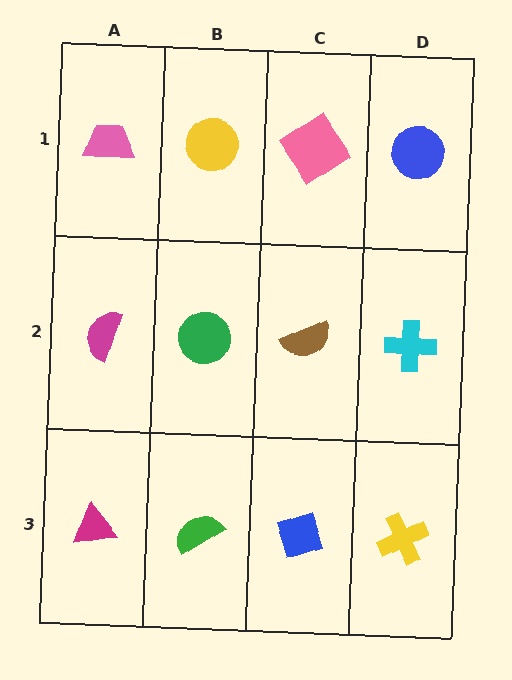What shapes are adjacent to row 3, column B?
A green circle (row 2, column B), a magenta triangle (row 3, column A), a blue diamond (row 3, column C).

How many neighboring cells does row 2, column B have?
4.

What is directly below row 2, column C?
A blue diamond.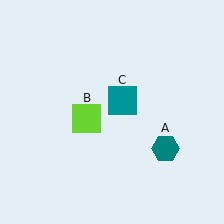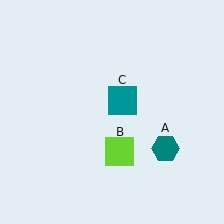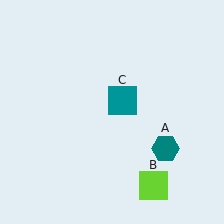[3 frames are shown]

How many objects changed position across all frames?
1 object changed position: lime square (object B).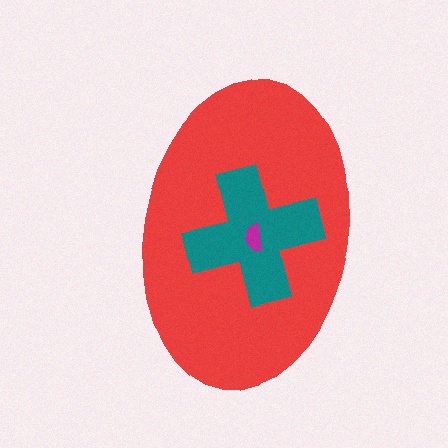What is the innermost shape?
The magenta semicircle.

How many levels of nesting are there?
3.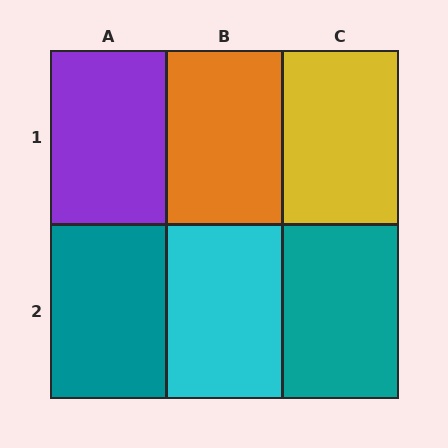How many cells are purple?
1 cell is purple.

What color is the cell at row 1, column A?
Purple.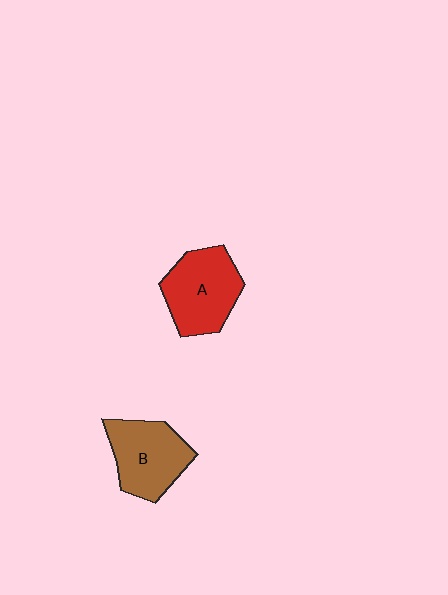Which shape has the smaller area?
Shape B (brown).